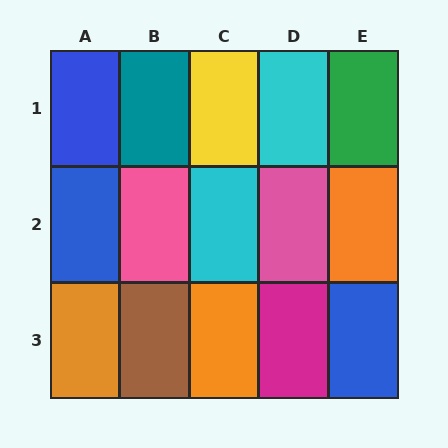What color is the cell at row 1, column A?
Blue.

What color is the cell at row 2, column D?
Pink.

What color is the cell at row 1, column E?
Green.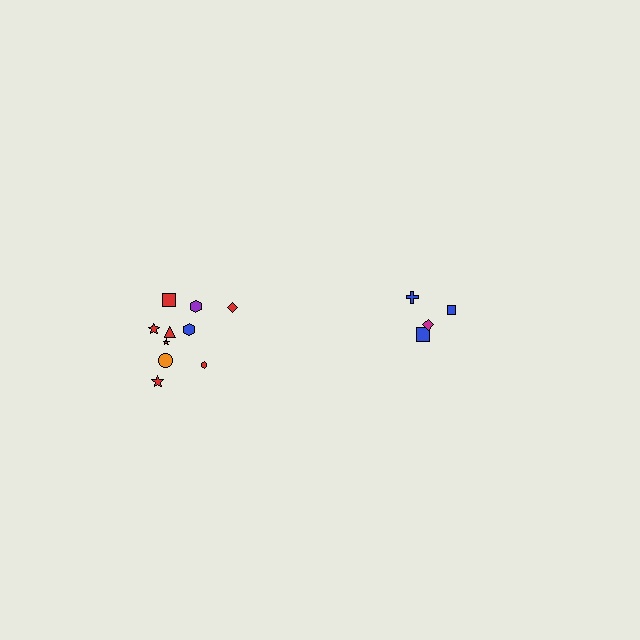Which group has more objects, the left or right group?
The left group.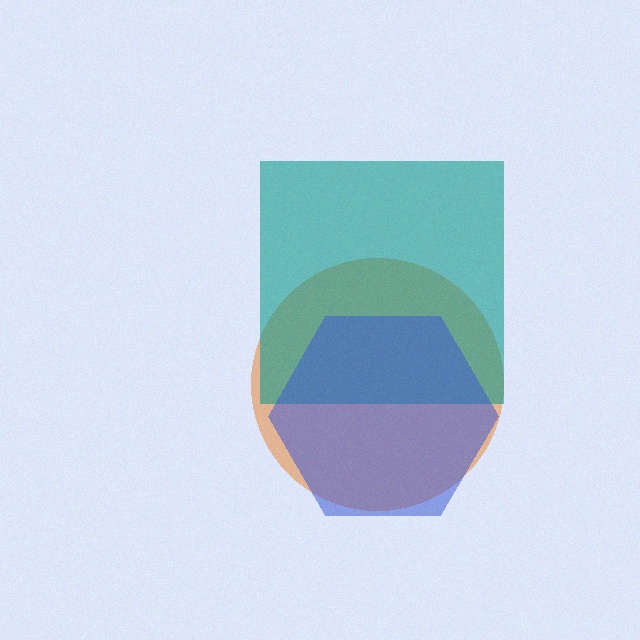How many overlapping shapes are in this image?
There are 3 overlapping shapes in the image.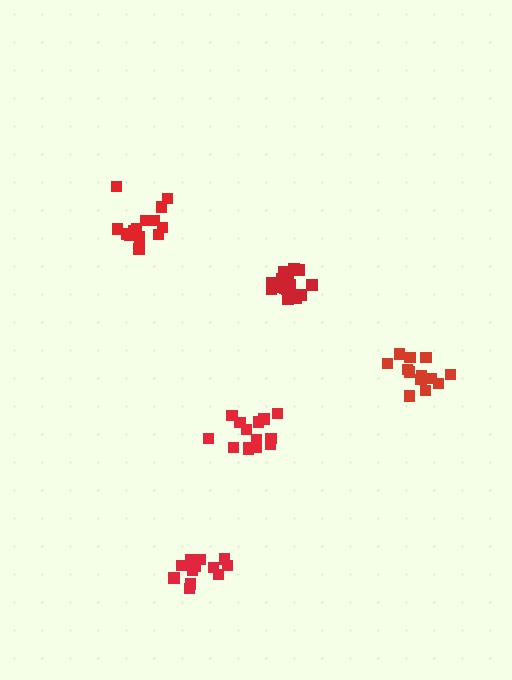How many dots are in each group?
Group 1: 14 dots, Group 2: 17 dots, Group 3: 14 dots, Group 4: 14 dots, Group 5: 12 dots (71 total).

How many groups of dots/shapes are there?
There are 5 groups.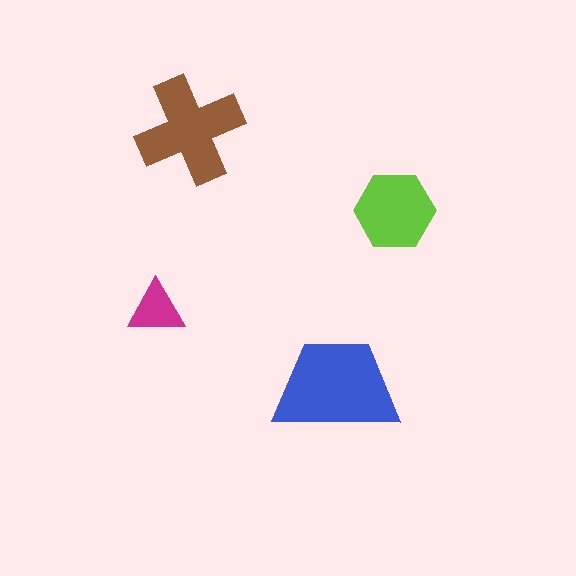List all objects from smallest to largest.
The magenta triangle, the lime hexagon, the brown cross, the blue trapezoid.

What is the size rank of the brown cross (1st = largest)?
2nd.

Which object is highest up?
The brown cross is topmost.